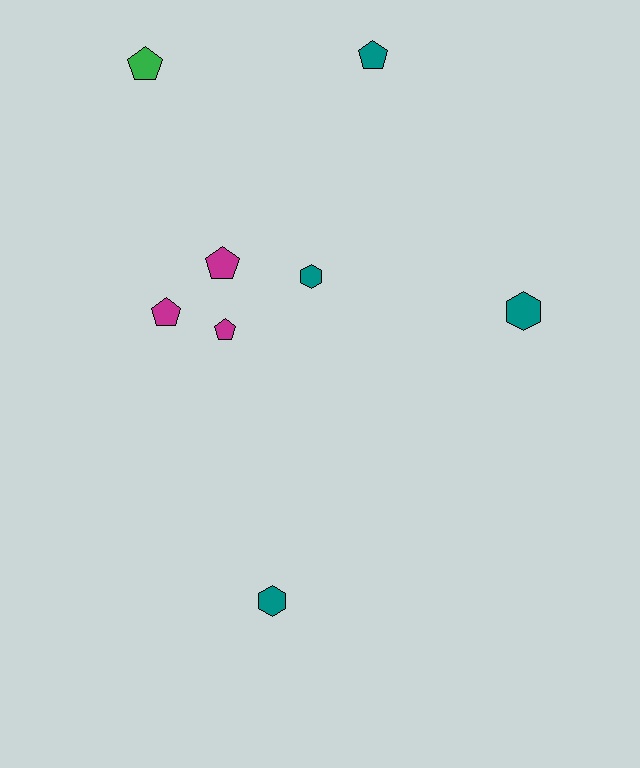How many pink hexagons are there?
There are no pink hexagons.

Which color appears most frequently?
Teal, with 4 objects.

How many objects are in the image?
There are 8 objects.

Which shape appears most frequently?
Pentagon, with 5 objects.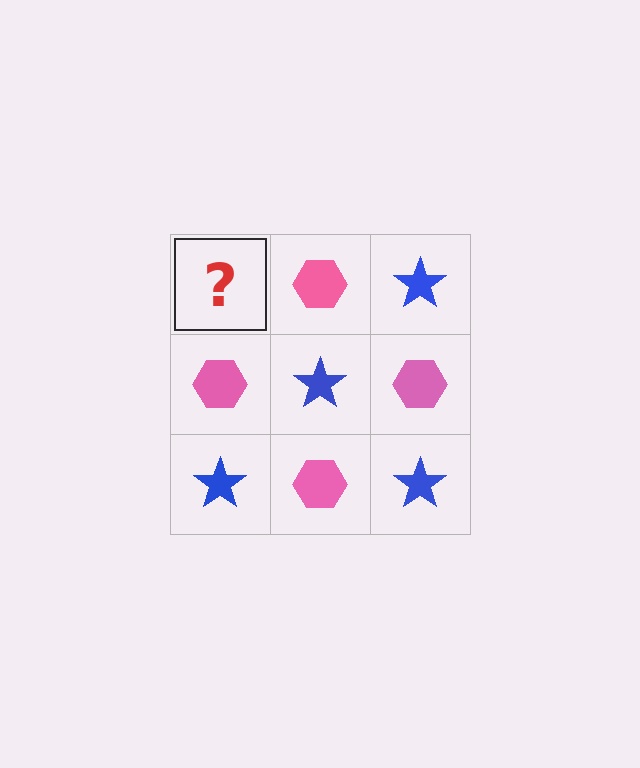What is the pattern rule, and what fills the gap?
The rule is that it alternates blue star and pink hexagon in a checkerboard pattern. The gap should be filled with a blue star.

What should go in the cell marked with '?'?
The missing cell should contain a blue star.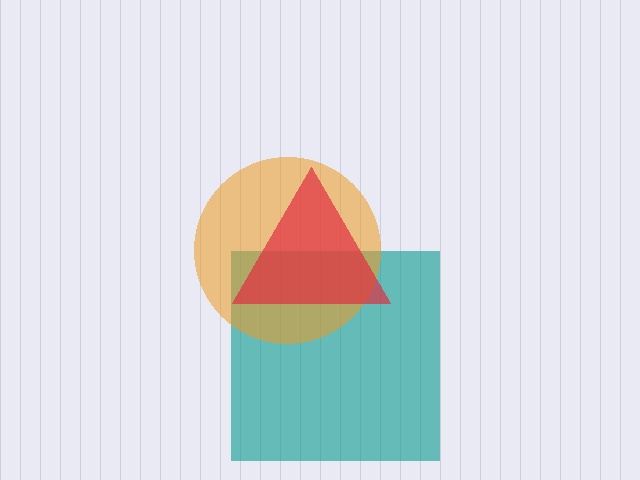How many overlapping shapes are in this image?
There are 3 overlapping shapes in the image.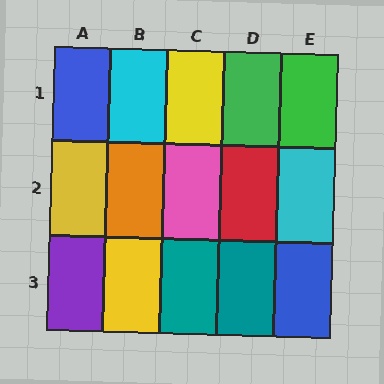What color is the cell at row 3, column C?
Teal.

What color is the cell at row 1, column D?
Green.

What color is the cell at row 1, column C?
Yellow.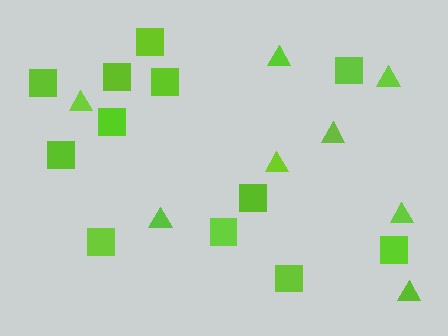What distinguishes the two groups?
There are 2 groups: one group of squares (12) and one group of triangles (8).